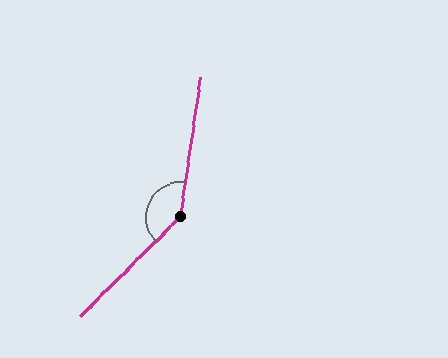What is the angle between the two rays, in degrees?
Approximately 143 degrees.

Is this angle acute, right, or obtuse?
It is obtuse.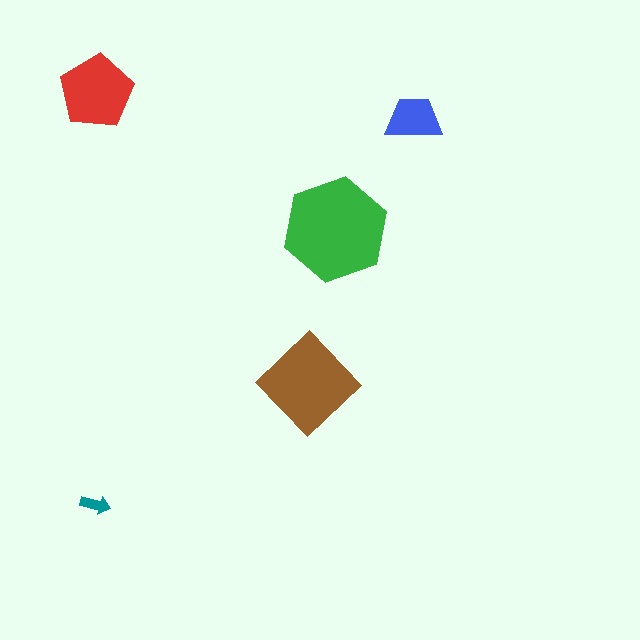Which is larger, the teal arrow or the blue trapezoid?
The blue trapezoid.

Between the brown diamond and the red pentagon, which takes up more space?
The brown diamond.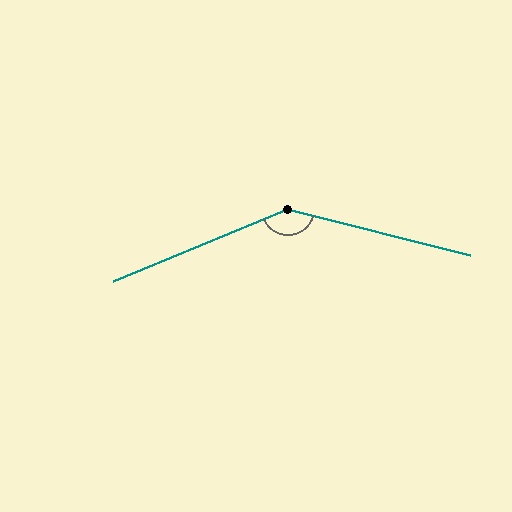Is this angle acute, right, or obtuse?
It is obtuse.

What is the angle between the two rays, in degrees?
Approximately 143 degrees.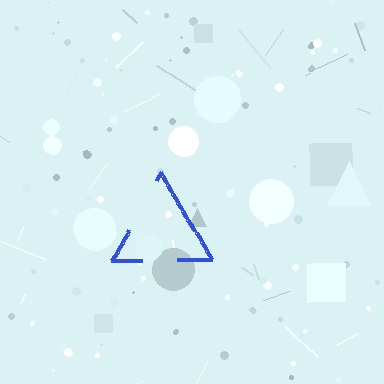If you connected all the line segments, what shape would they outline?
They would outline a triangle.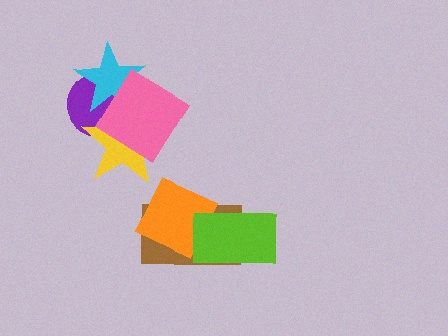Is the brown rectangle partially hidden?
Yes, it is partially covered by another shape.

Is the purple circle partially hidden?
Yes, it is partially covered by another shape.